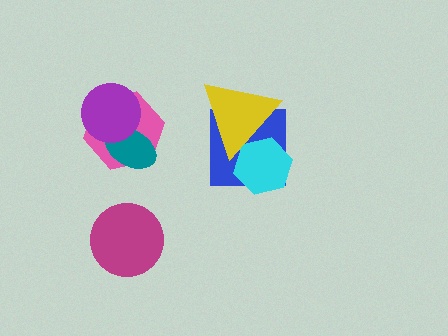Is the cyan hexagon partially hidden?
Yes, it is partially covered by another shape.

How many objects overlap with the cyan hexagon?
2 objects overlap with the cyan hexagon.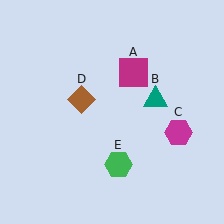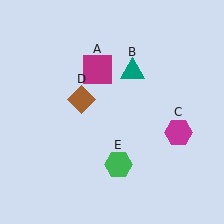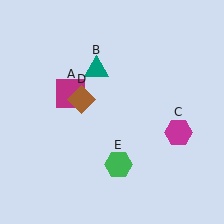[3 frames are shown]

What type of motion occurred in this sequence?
The magenta square (object A), teal triangle (object B) rotated counterclockwise around the center of the scene.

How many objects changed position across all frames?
2 objects changed position: magenta square (object A), teal triangle (object B).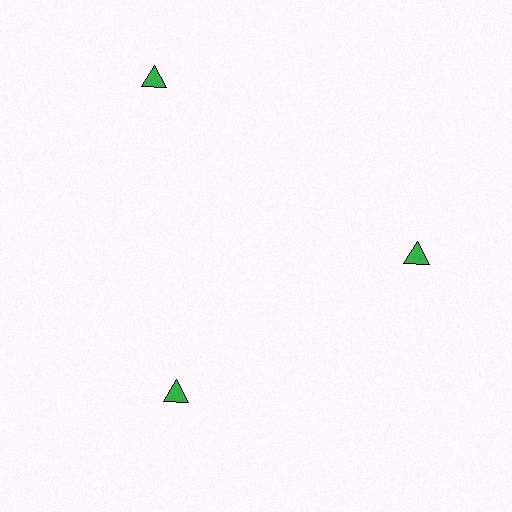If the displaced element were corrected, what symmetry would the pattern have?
It would have 3-fold rotational symmetry — the pattern would map onto itself every 120 degrees.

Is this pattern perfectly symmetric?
No. The 3 green triangles are arranged in a ring, but one element near the 11 o'clock position is pushed outward from the center, breaking the 3-fold rotational symmetry.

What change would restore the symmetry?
The symmetry would be restored by moving it inward, back onto the ring so that all 3 triangles sit at equal angles and equal distance from the center.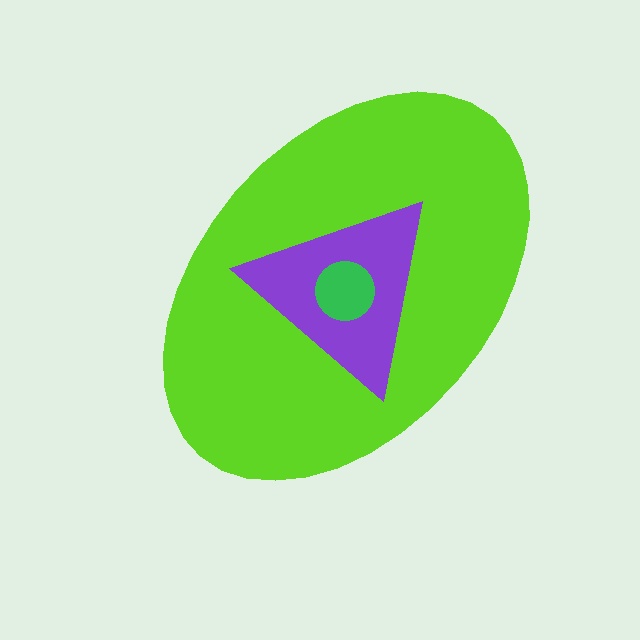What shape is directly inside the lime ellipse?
The purple triangle.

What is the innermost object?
The green circle.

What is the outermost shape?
The lime ellipse.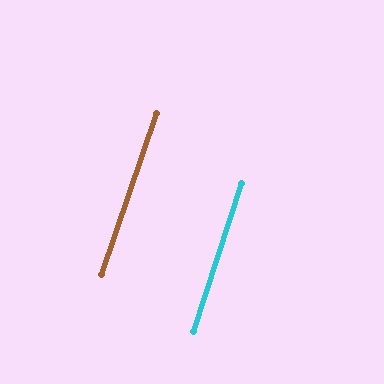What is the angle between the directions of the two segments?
Approximately 0 degrees.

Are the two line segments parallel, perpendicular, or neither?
Parallel — their directions differ by only 0.5°.